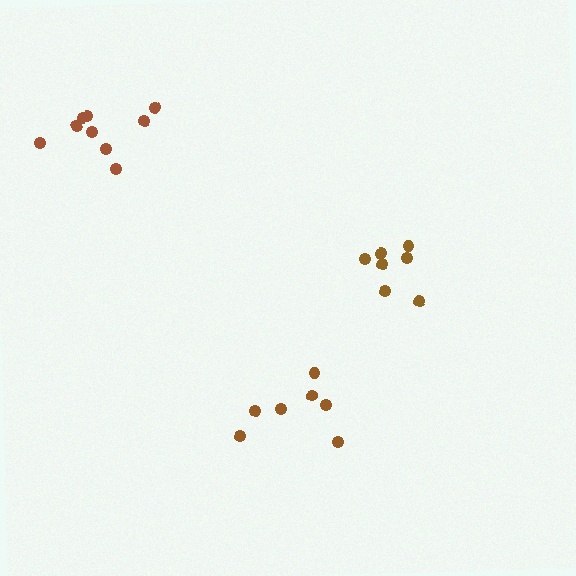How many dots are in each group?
Group 1: 7 dots, Group 2: 7 dots, Group 3: 9 dots (23 total).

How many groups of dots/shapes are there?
There are 3 groups.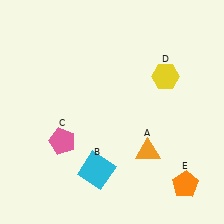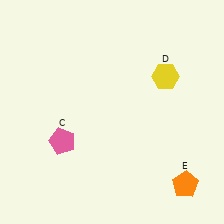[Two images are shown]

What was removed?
The orange triangle (A), the cyan square (B) were removed in Image 2.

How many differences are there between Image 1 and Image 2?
There are 2 differences between the two images.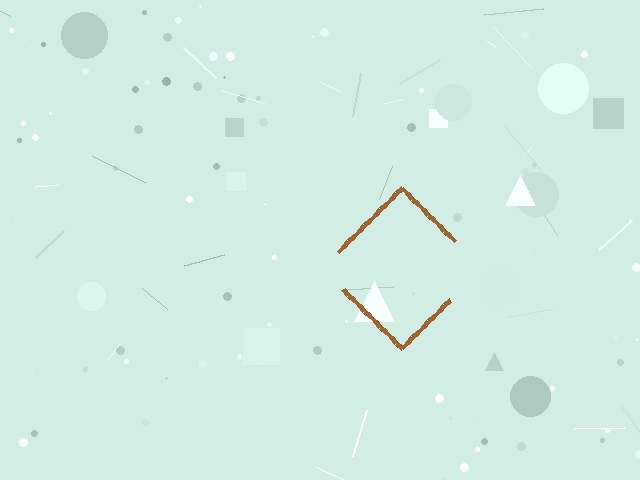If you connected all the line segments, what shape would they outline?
They would outline a diamond.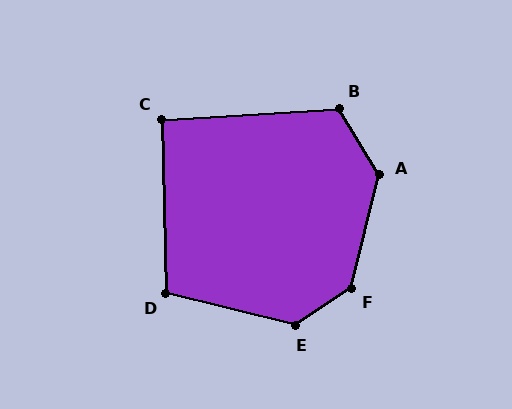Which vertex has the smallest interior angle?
C, at approximately 92 degrees.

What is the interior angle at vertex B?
Approximately 118 degrees (obtuse).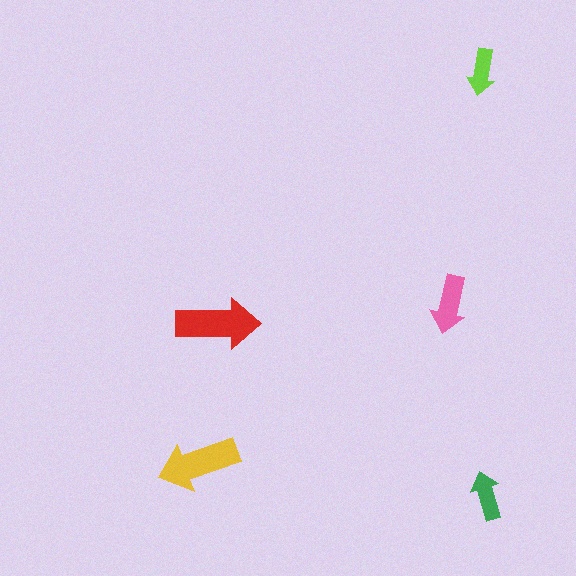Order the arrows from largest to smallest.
the red one, the yellow one, the pink one, the green one, the lime one.